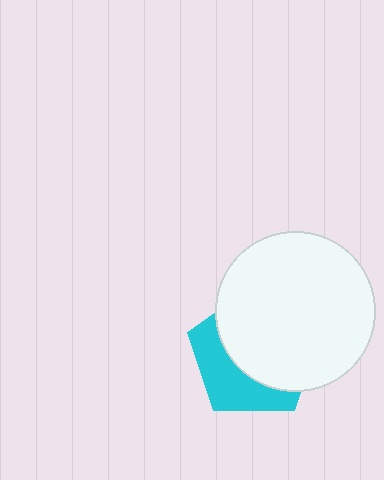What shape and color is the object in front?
The object in front is a white circle.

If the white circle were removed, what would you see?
You would see the complete cyan pentagon.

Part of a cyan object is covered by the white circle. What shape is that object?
It is a pentagon.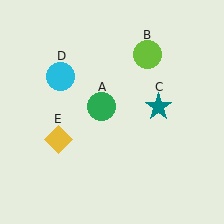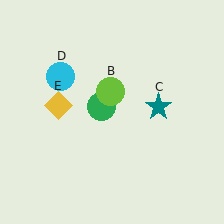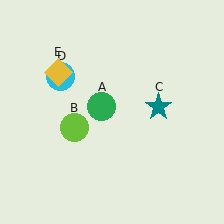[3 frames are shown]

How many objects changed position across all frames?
2 objects changed position: lime circle (object B), yellow diamond (object E).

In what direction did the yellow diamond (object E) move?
The yellow diamond (object E) moved up.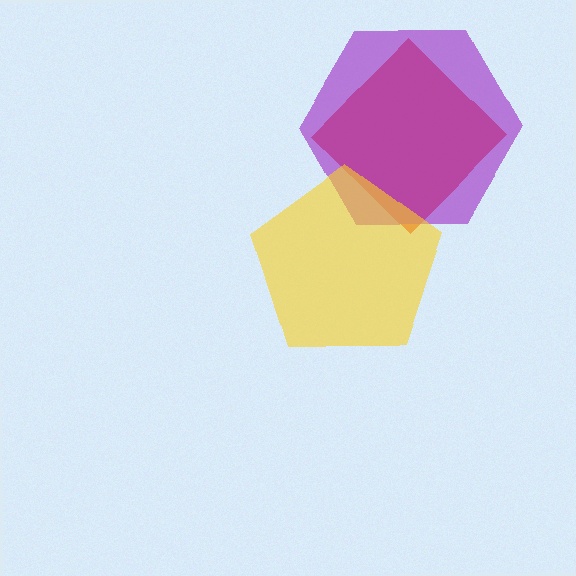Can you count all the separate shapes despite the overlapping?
Yes, there are 3 separate shapes.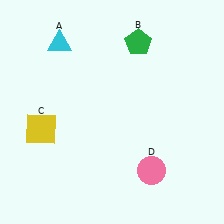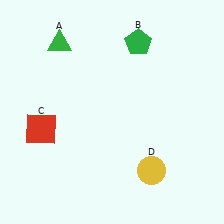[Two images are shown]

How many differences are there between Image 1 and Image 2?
There are 3 differences between the two images.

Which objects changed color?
A changed from cyan to green. C changed from yellow to red. D changed from pink to yellow.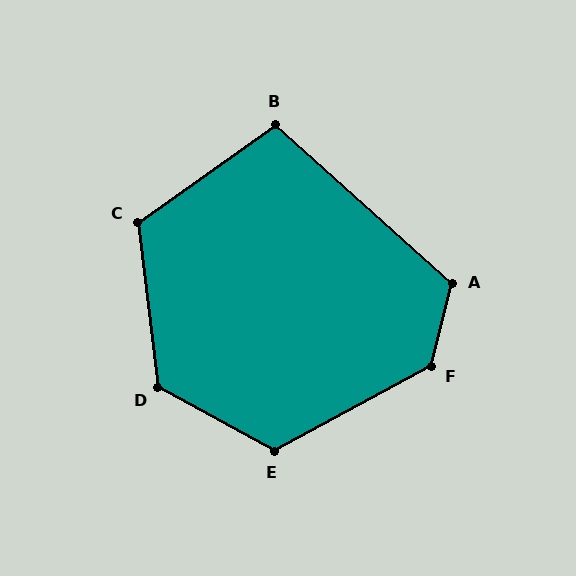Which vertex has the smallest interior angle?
B, at approximately 103 degrees.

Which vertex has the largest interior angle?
F, at approximately 132 degrees.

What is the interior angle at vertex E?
Approximately 123 degrees (obtuse).